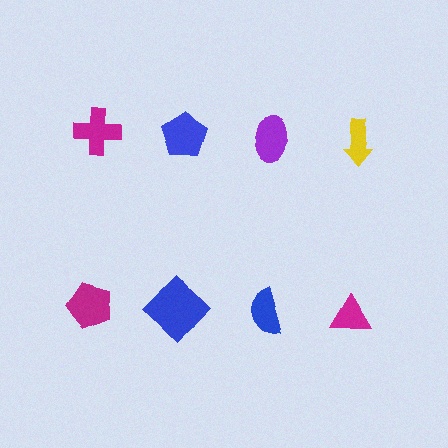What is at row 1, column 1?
A magenta cross.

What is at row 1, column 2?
A blue pentagon.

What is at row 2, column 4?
A magenta triangle.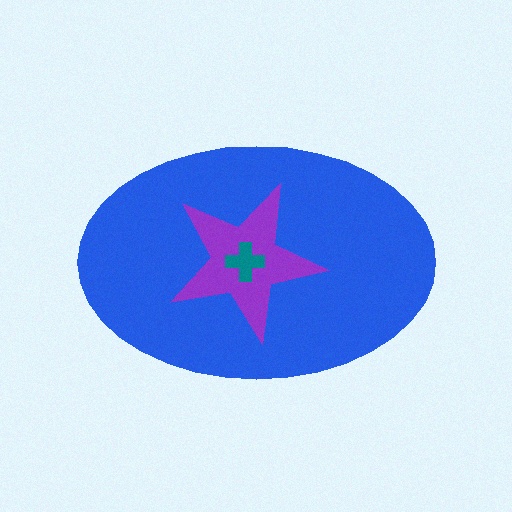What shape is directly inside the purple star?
The teal cross.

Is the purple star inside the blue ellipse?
Yes.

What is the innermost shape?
The teal cross.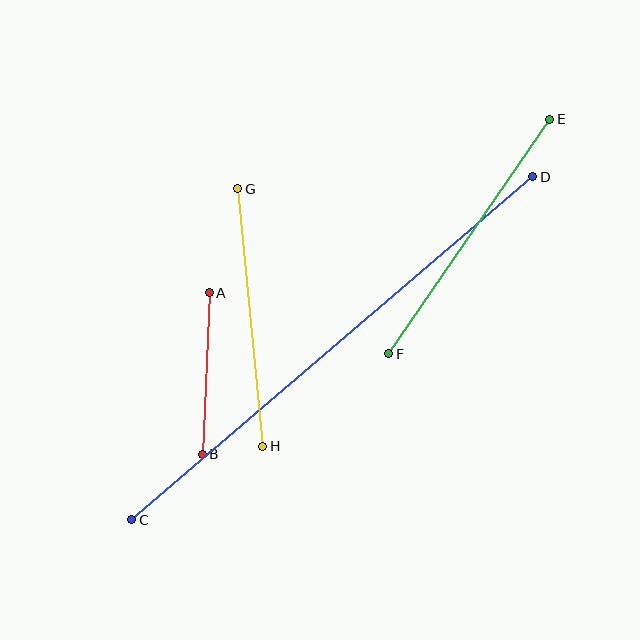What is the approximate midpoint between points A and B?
The midpoint is at approximately (206, 374) pixels.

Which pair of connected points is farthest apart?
Points C and D are farthest apart.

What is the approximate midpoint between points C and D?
The midpoint is at approximately (332, 348) pixels.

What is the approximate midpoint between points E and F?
The midpoint is at approximately (469, 236) pixels.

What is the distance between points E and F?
The distance is approximately 284 pixels.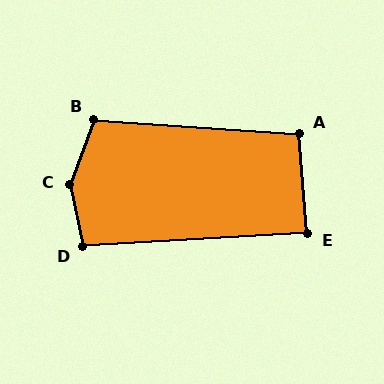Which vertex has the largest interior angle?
C, at approximately 149 degrees.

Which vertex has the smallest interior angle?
E, at approximately 89 degrees.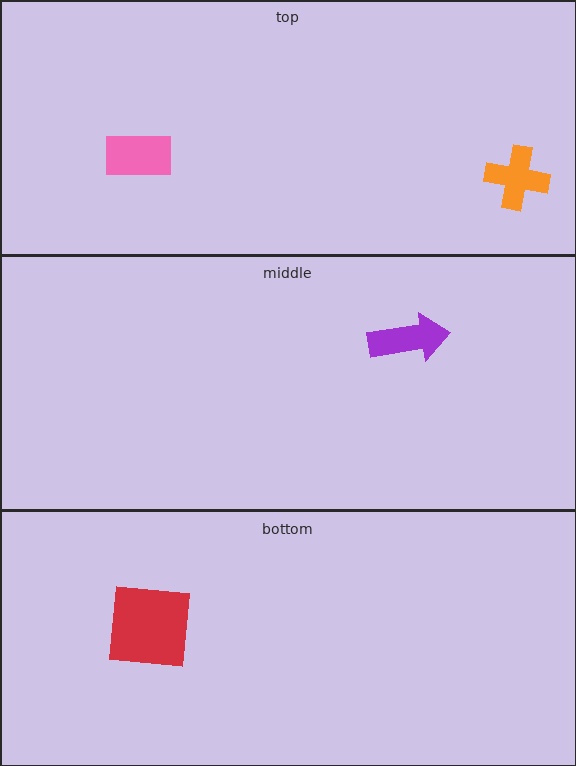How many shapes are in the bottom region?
1.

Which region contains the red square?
The bottom region.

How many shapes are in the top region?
2.